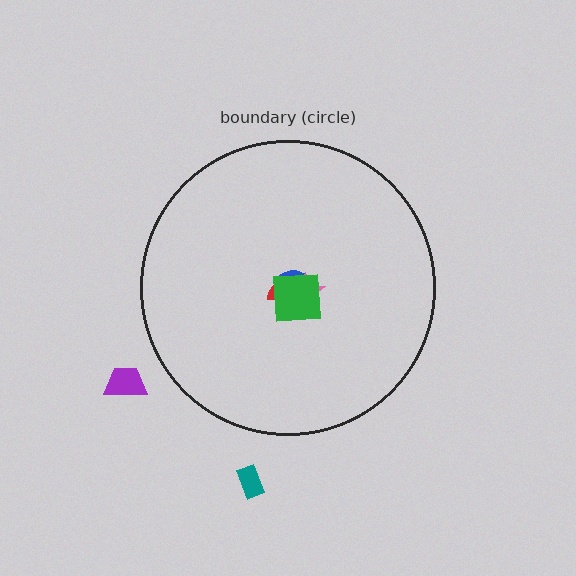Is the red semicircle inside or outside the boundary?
Inside.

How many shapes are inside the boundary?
4 inside, 2 outside.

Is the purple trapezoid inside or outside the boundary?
Outside.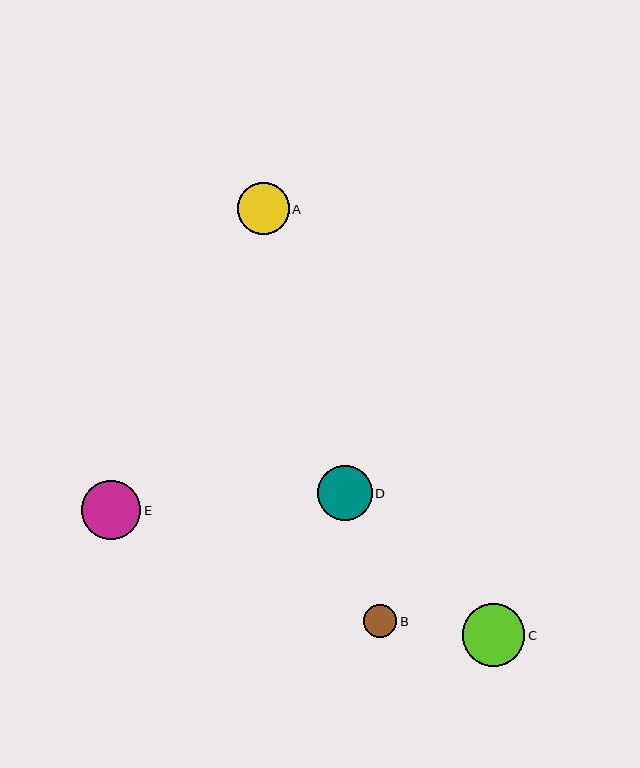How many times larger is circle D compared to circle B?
Circle D is approximately 1.7 times the size of circle B.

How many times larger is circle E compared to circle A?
Circle E is approximately 1.1 times the size of circle A.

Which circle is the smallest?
Circle B is the smallest with a size of approximately 33 pixels.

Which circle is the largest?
Circle C is the largest with a size of approximately 62 pixels.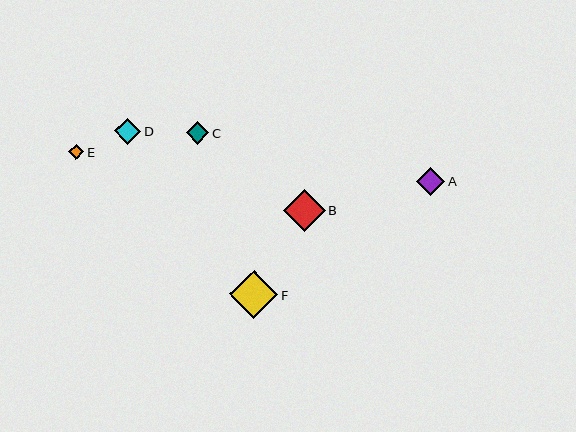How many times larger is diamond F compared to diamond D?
Diamond F is approximately 1.8 times the size of diamond D.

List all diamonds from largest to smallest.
From largest to smallest: F, B, A, D, C, E.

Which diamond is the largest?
Diamond F is the largest with a size of approximately 48 pixels.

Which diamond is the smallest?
Diamond E is the smallest with a size of approximately 15 pixels.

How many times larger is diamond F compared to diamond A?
Diamond F is approximately 1.7 times the size of diamond A.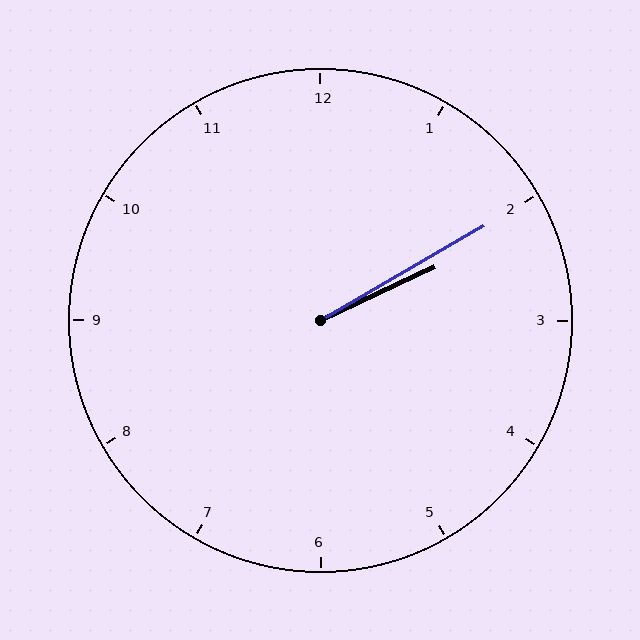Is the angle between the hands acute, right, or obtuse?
It is acute.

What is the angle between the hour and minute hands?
Approximately 5 degrees.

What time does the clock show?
2:10.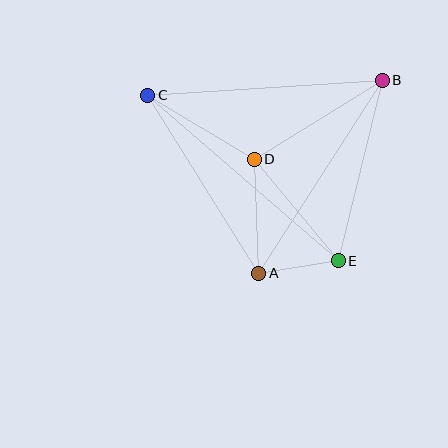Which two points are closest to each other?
Points A and E are closest to each other.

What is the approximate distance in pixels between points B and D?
The distance between B and D is approximately 150 pixels.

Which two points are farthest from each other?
Points C and E are farthest from each other.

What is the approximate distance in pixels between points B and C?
The distance between B and C is approximately 235 pixels.